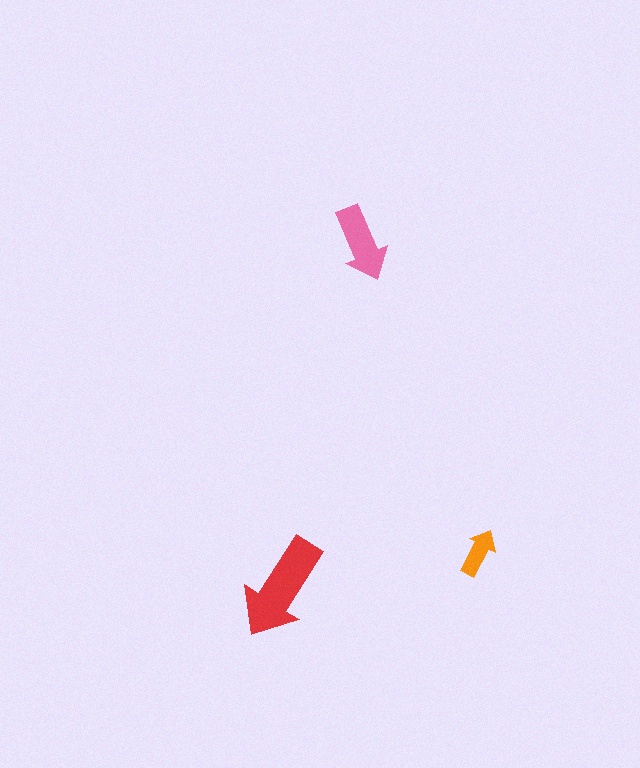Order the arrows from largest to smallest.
the red one, the pink one, the orange one.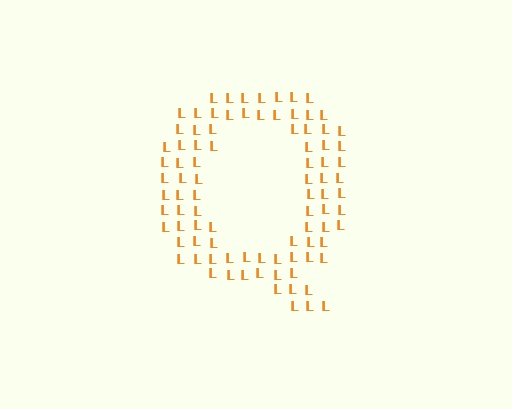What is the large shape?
The large shape is the letter Q.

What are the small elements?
The small elements are letter L's.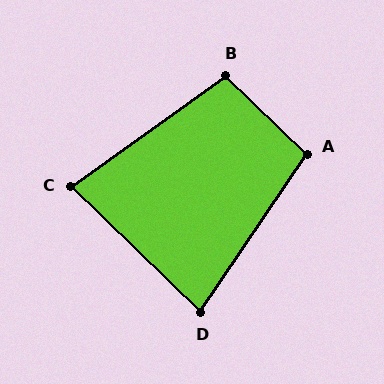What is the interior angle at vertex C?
Approximately 80 degrees (acute).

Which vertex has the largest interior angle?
B, at approximately 100 degrees.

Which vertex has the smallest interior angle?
D, at approximately 80 degrees.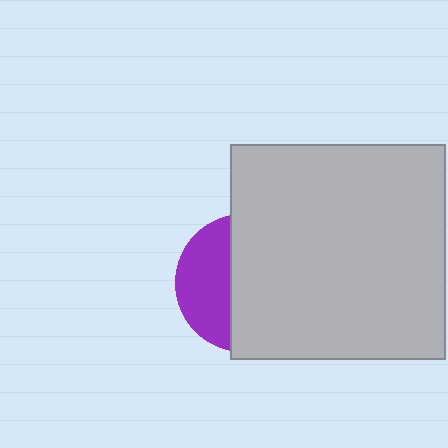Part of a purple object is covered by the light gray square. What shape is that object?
It is a circle.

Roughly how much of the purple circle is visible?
A small part of it is visible (roughly 37%).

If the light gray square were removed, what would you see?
You would see the complete purple circle.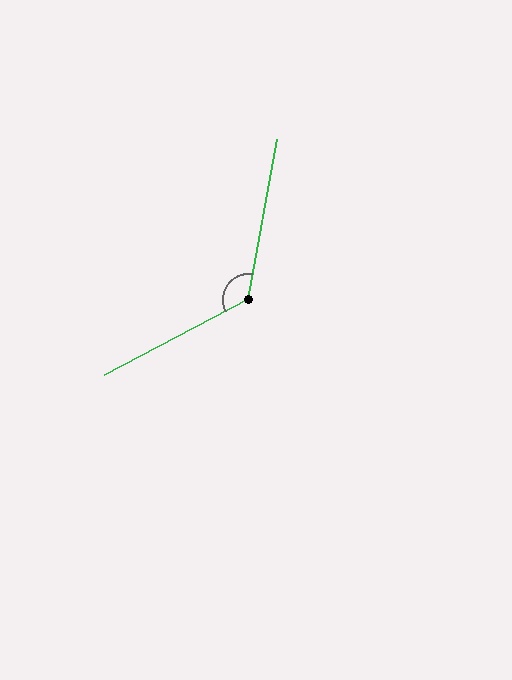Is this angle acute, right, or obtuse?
It is obtuse.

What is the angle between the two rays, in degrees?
Approximately 128 degrees.